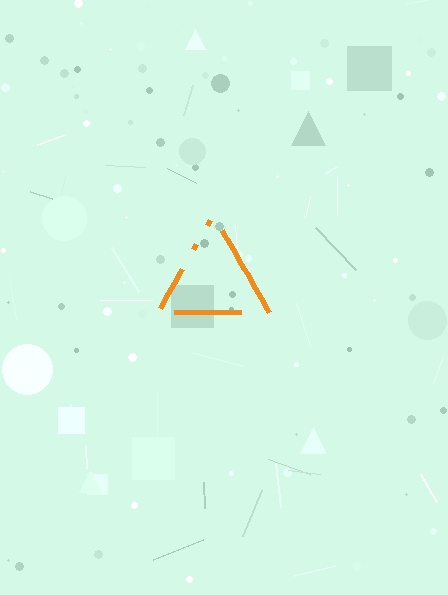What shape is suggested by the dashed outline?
The dashed outline suggests a triangle.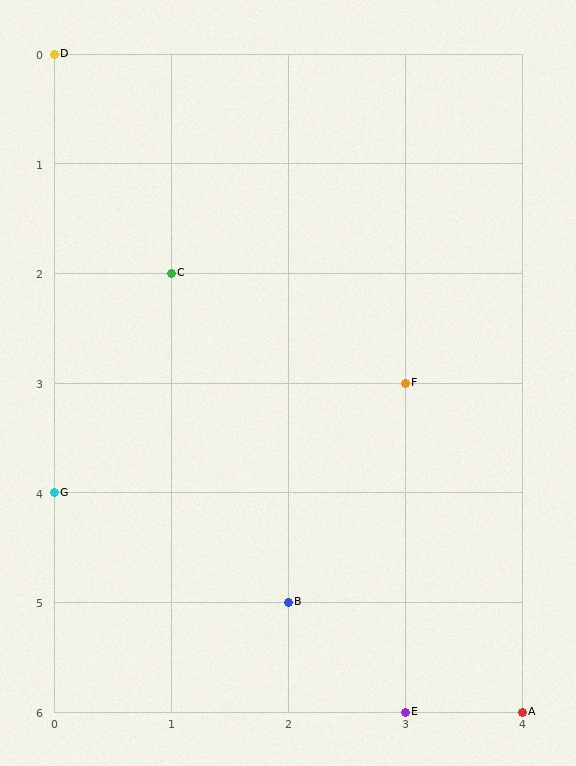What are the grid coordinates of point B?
Point B is at grid coordinates (2, 5).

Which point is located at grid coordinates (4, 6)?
Point A is at (4, 6).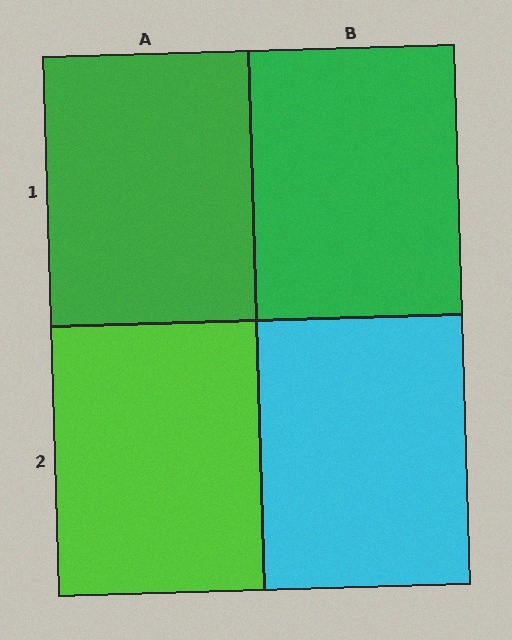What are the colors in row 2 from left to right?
Lime, cyan.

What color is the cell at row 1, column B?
Green.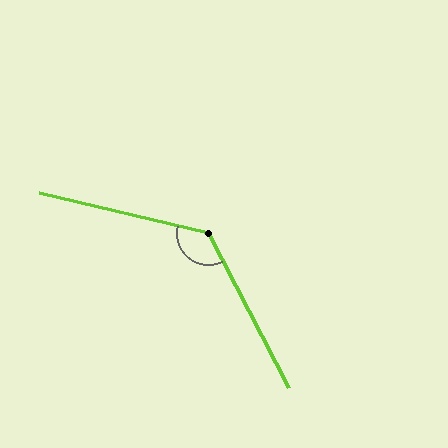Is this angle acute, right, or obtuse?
It is obtuse.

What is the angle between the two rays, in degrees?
Approximately 131 degrees.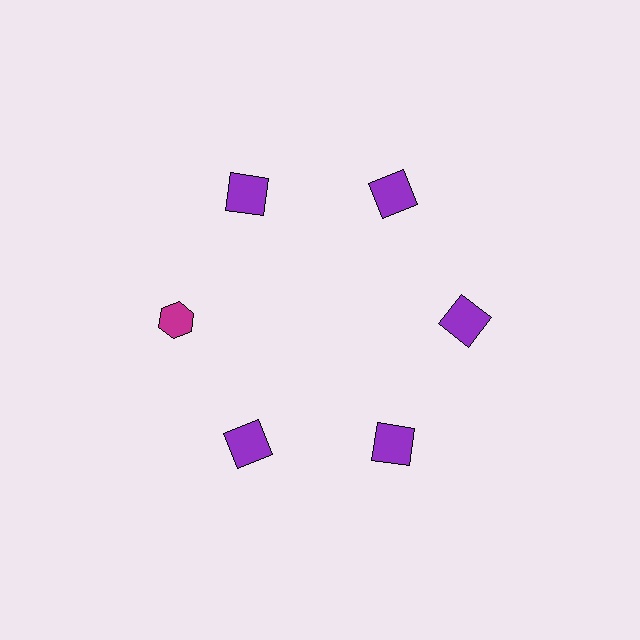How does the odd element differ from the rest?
It differs in both color (magenta instead of purple) and shape (hexagon instead of square).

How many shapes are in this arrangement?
There are 6 shapes arranged in a ring pattern.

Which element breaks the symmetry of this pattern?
The magenta hexagon at roughly the 9 o'clock position breaks the symmetry. All other shapes are purple squares.